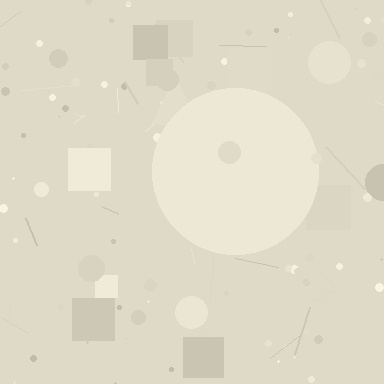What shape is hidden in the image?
A circle is hidden in the image.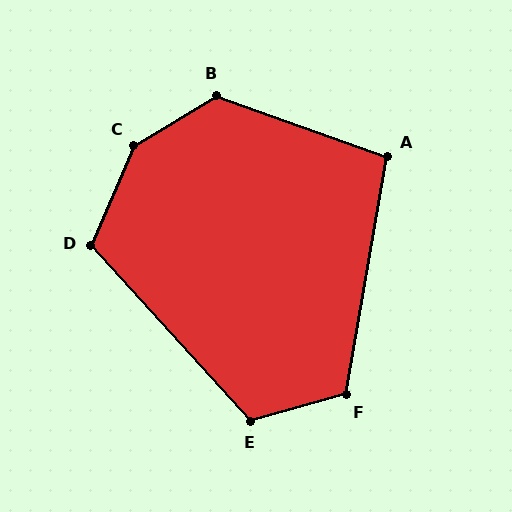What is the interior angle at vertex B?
Approximately 130 degrees (obtuse).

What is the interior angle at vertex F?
Approximately 116 degrees (obtuse).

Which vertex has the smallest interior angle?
A, at approximately 100 degrees.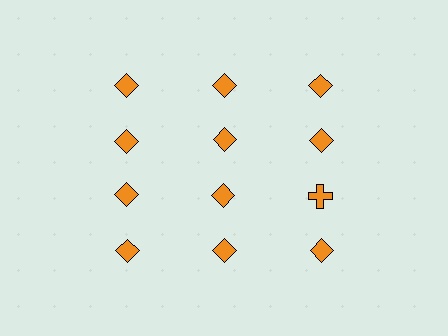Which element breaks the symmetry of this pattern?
The orange cross in the third row, center column breaks the symmetry. All other shapes are orange diamonds.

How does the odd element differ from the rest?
It has a different shape: cross instead of diamond.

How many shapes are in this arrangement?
There are 12 shapes arranged in a grid pattern.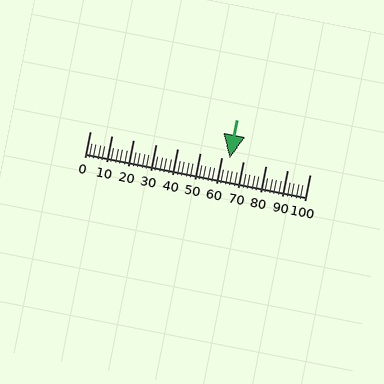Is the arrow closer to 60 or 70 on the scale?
The arrow is closer to 60.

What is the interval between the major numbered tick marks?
The major tick marks are spaced 10 units apart.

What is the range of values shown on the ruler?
The ruler shows values from 0 to 100.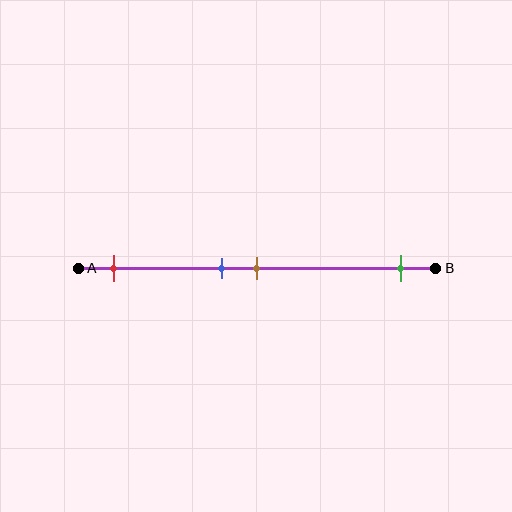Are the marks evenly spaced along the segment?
No, the marks are not evenly spaced.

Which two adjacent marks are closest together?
The blue and brown marks are the closest adjacent pair.